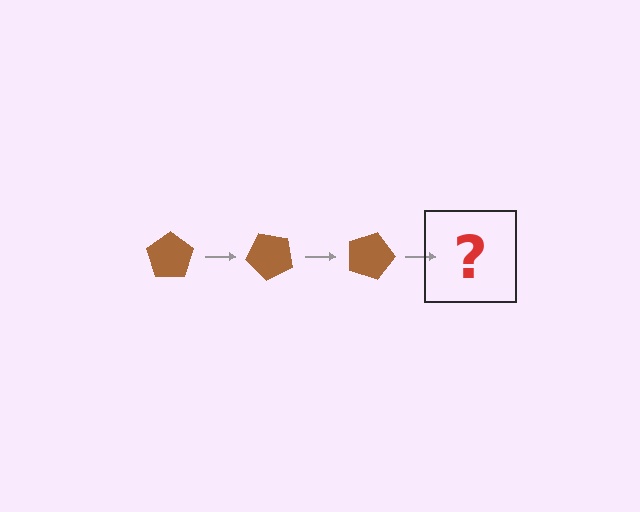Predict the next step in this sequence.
The next step is a brown pentagon rotated 135 degrees.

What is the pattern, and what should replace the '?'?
The pattern is that the pentagon rotates 45 degrees each step. The '?' should be a brown pentagon rotated 135 degrees.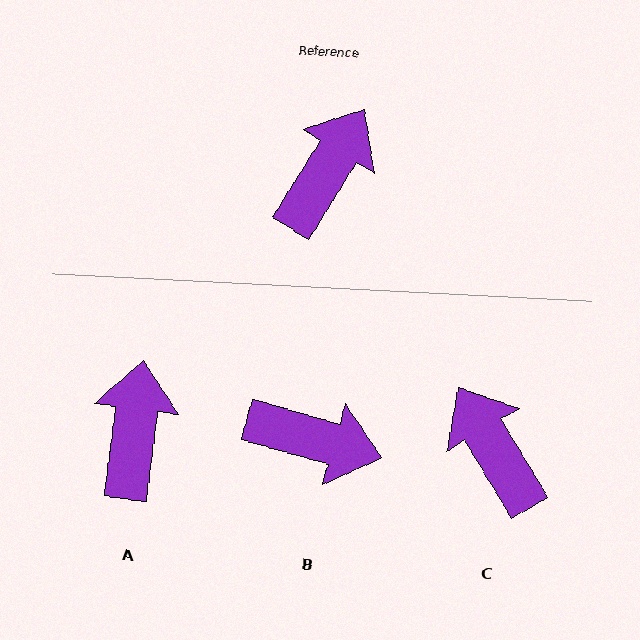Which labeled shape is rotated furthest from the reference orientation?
B, about 74 degrees away.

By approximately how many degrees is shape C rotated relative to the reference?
Approximately 63 degrees counter-clockwise.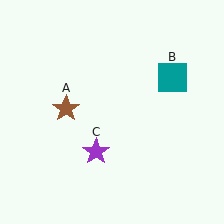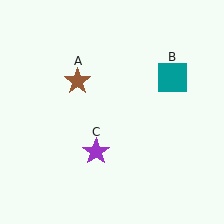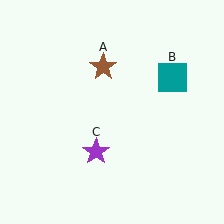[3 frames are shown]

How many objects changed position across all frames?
1 object changed position: brown star (object A).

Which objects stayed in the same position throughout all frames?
Teal square (object B) and purple star (object C) remained stationary.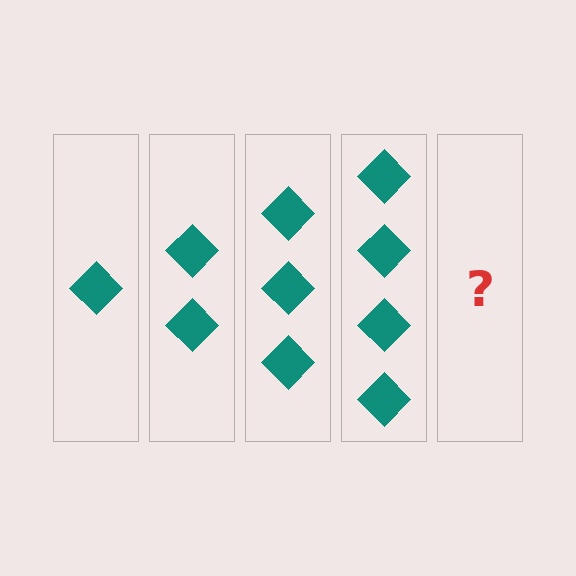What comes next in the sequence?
The next element should be 5 diamonds.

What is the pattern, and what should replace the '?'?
The pattern is that each step adds one more diamond. The '?' should be 5 diamonds.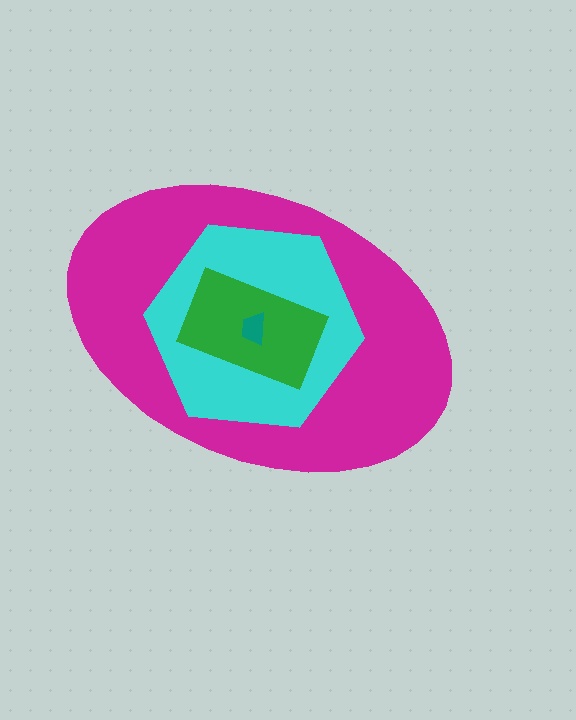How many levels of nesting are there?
4.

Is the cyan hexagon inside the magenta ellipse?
Yes.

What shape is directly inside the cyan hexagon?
The green rectangle.